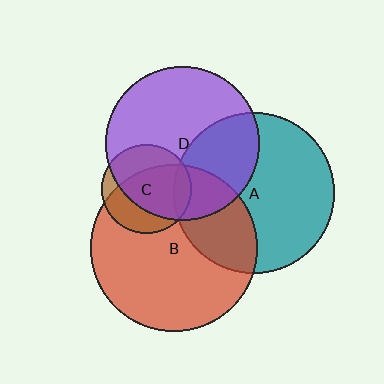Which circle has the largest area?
Circle B (red).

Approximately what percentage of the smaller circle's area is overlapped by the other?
Approximately 25%.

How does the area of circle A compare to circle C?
Approximately 3.2 times.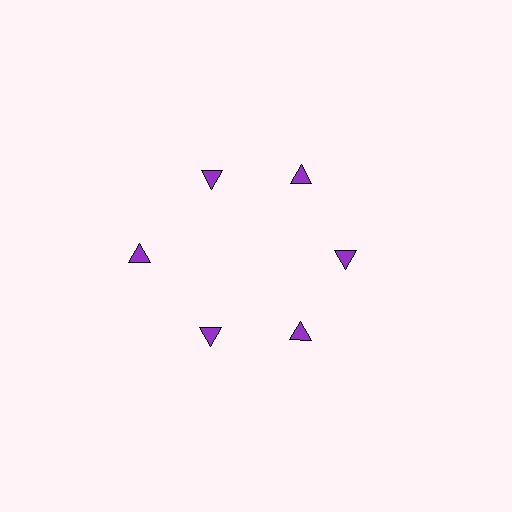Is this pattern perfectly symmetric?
No. The 6 purple triangles are arranged in a ring, but one element near the 9 o'clock position is pushed outward from the center, breaking the 6-fold rotational symmetry.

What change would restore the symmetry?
The symmetry would be restored by moving it inward, back onto the ring so that all 6 triangles sit at equal angles and equal distance from the center.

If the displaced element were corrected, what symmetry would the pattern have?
It would have 6-fold rotational symmetry — the pattern would map onto itself every 60 degrees.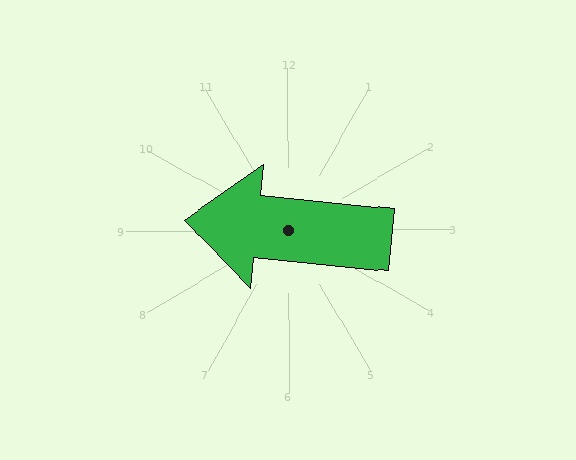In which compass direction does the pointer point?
West.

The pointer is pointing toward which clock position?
Roughly 9 o'clock.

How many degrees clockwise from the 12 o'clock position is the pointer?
Approximately 276 degrees.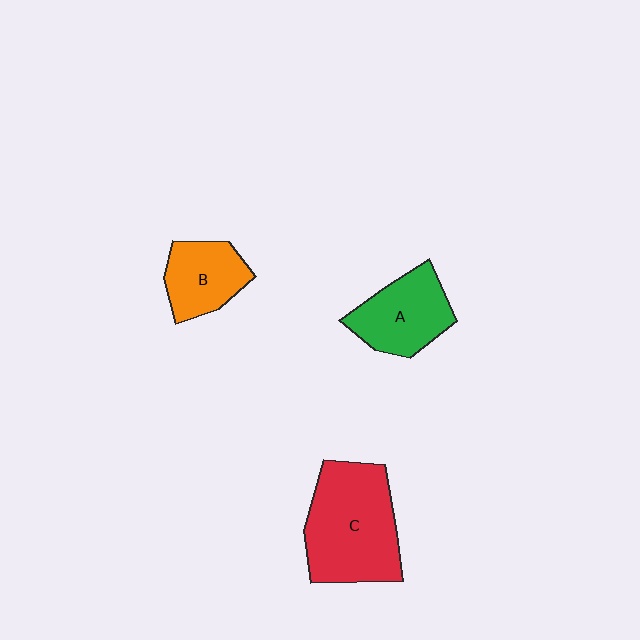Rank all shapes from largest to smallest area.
From largest to smallest: C (red), A (green), B (orange).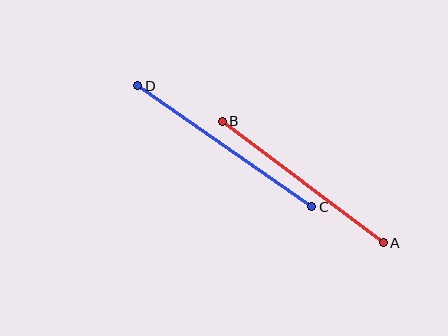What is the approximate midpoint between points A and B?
The midpoint is at approximately (303, 182) pixels.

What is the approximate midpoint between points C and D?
The midpoint is at approximately (225, 146) pixels.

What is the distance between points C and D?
The distance is approximately 212 pixels.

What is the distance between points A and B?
The distance is approximately 202 pixels.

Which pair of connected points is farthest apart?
Points C and D are farthest apart.